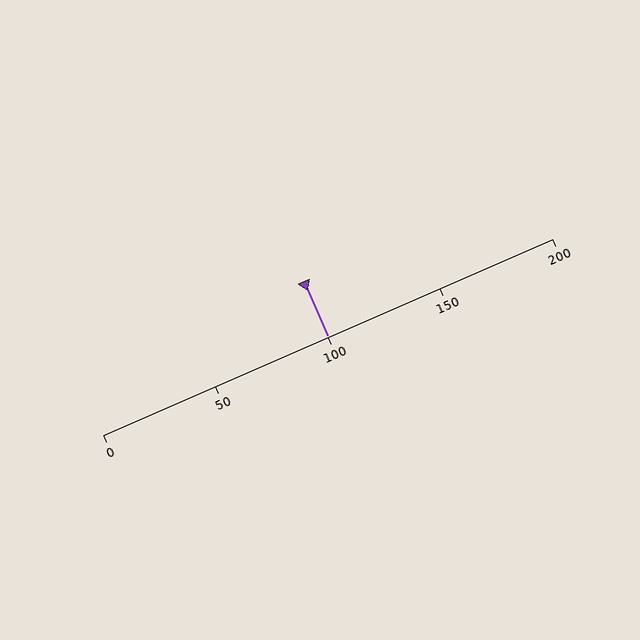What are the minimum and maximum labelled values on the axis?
The axis runs from 0 to 200.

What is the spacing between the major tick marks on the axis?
The major ticks are spaced 50 apart.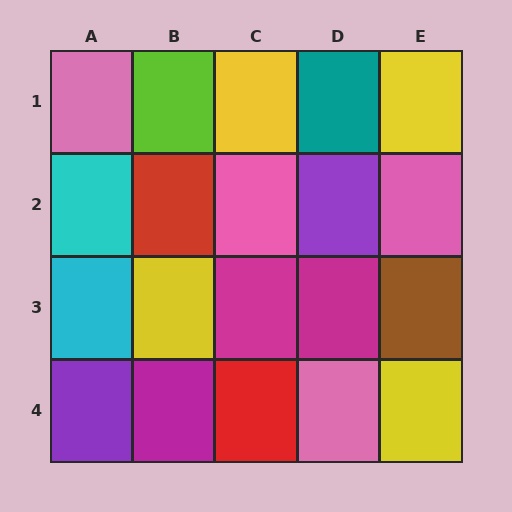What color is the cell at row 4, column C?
Red.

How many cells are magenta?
3 cells are magenta.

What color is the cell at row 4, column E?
Yellow.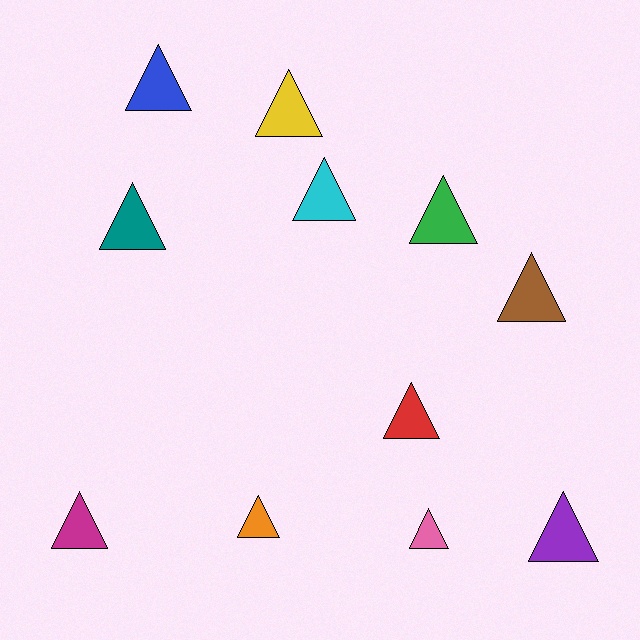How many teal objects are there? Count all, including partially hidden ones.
There is 1 teal object.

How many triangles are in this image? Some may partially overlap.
There are 11 triangles.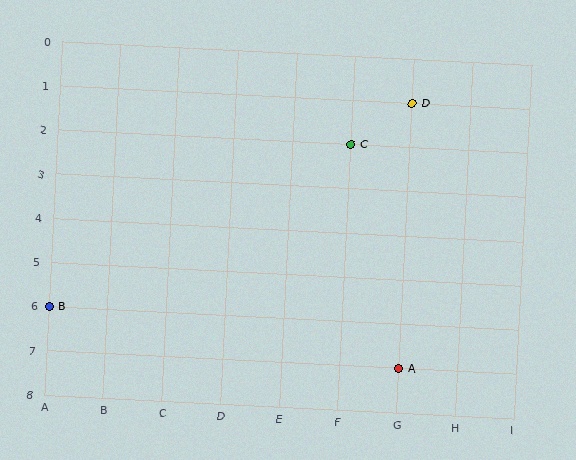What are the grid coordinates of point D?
Point D is at grid coordinates (G, 1).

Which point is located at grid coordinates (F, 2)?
Point C is at (F, 2).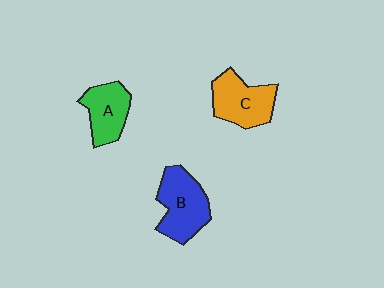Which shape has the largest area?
Shape B (blue).